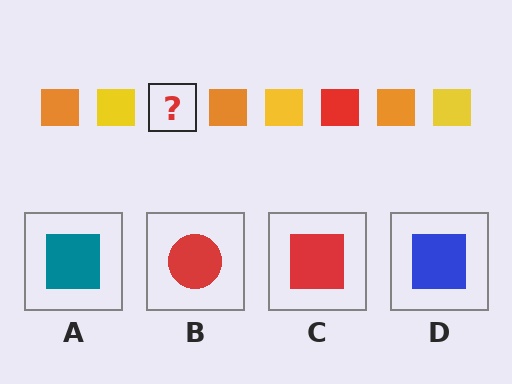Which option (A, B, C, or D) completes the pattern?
C.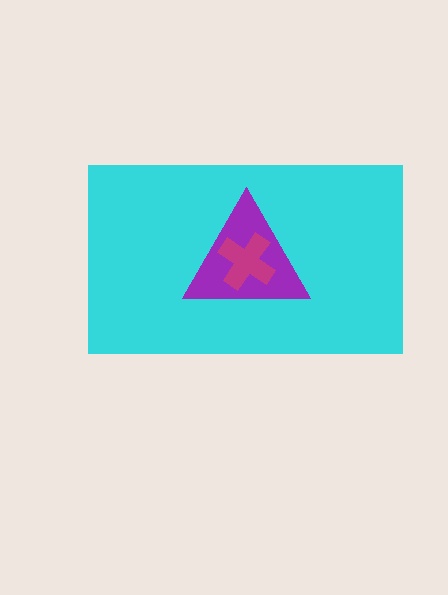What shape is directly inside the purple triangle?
The magenta cross.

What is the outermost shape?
The cyan rectangle.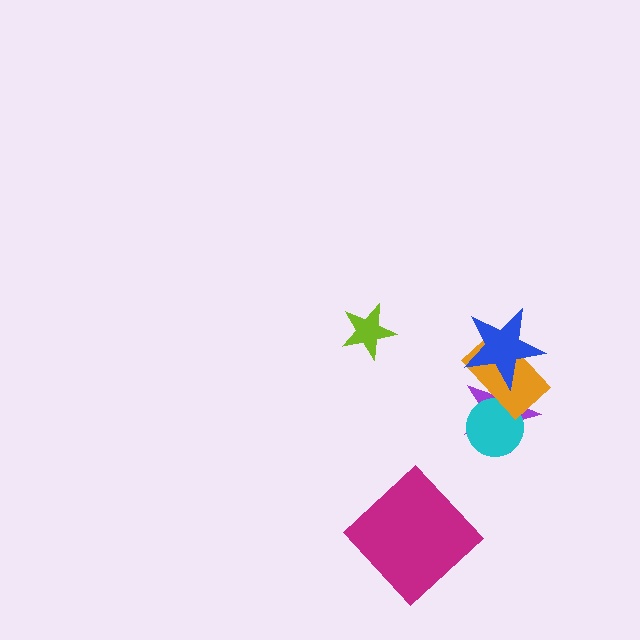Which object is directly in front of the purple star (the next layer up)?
The cyan circle is directly in front of the purple star.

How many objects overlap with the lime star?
0 objects overlap with the lime star.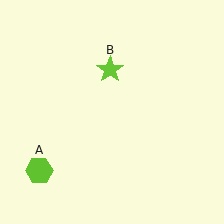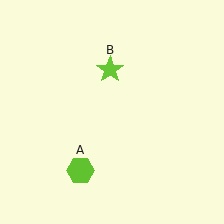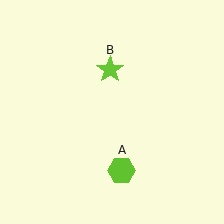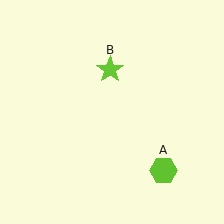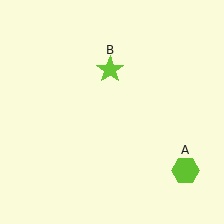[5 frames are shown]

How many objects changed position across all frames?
1 object changed position: lime hexagon (object A).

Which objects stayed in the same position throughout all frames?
Lime star (object B) remained stationary.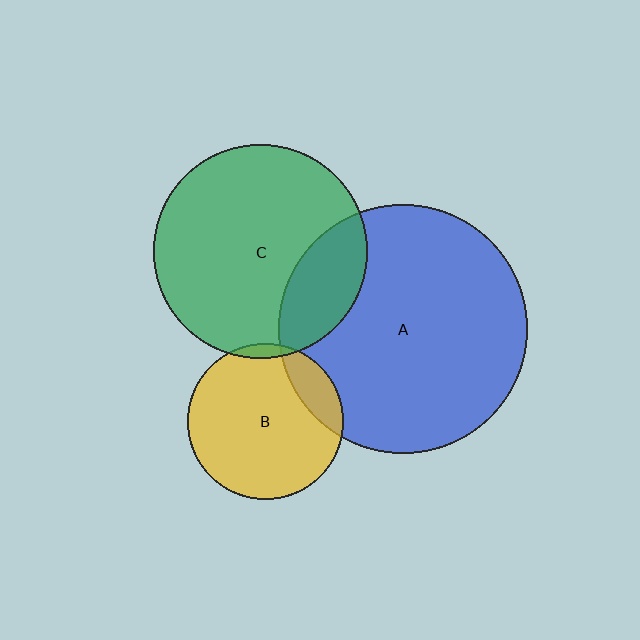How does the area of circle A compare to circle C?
Approximately 1.4 times.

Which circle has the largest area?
Circle A (blue).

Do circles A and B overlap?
Yes.